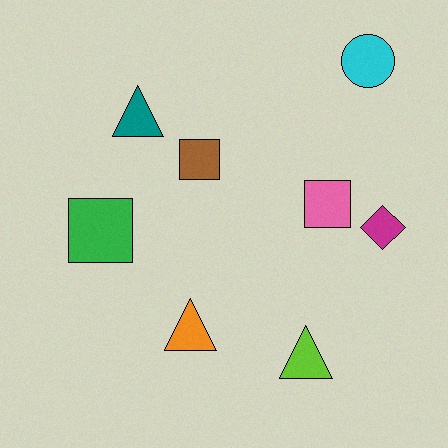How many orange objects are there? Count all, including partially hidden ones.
There is 1 orange object.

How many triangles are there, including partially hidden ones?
There are 3 triangles.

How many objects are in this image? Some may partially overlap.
There are 8 objects.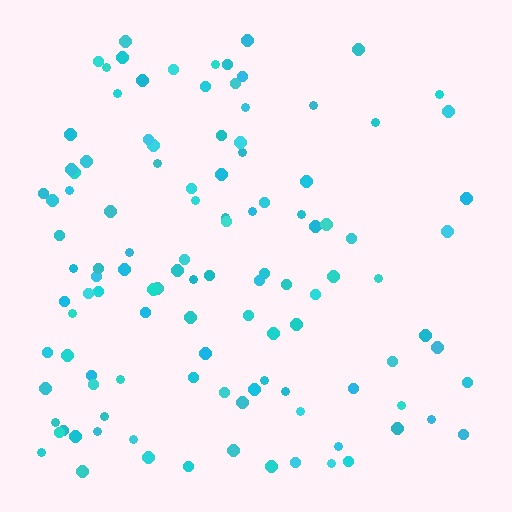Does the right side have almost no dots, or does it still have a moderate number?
Still a moderate number, just noticeably fewer than the left.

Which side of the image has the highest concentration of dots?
The left.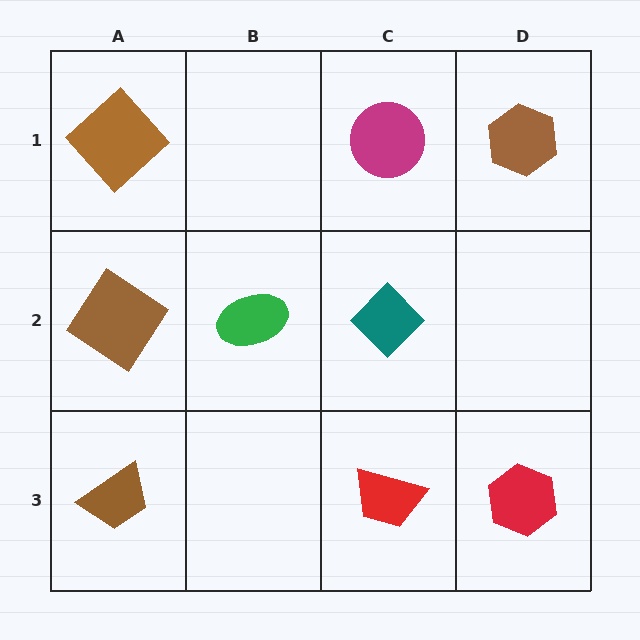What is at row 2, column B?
A green ellipse.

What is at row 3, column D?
A red hexagon.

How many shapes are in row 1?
3 shapes.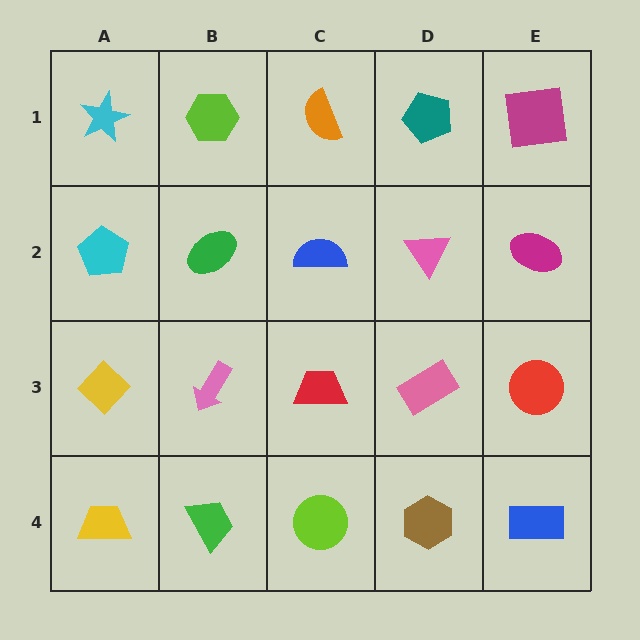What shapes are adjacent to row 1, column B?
A green ellipse (row 2, column B), a cyan star (row 1, column A), an orange semicircle (row 1, column C).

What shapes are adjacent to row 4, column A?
A yellow diamond (row 3, column A), a green trapezoid (row 4, column B).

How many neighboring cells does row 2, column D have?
4.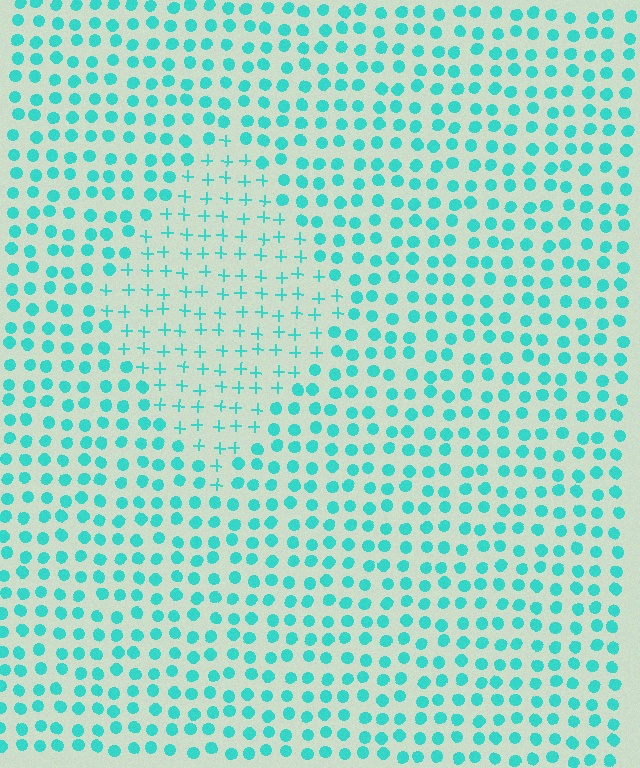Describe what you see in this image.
The image is filled with small cyan elements arranged in a uniform grid. A diamond-shaped region contains plus signs, while the surrounding area contains circles. The boundary is defined purely by the change in element shape.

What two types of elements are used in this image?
The image uses plus signs inside the diamond region and circles outside it.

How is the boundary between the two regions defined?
The boundary is defined by a change in element shape: plus signs inside vs. circles outside. All elements share the same color and spacing.